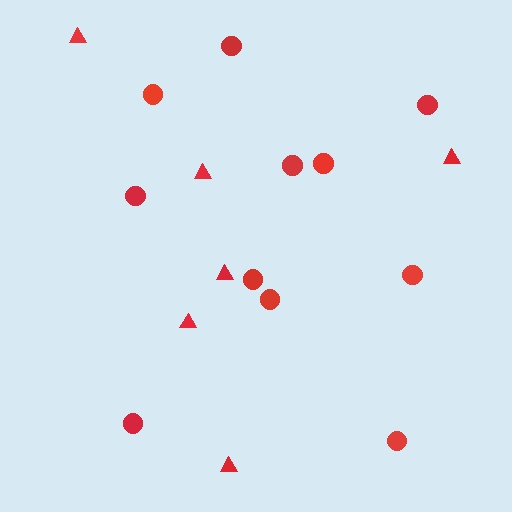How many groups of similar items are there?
There are 2 groups: one group of triangles (6) and one group of circles (11).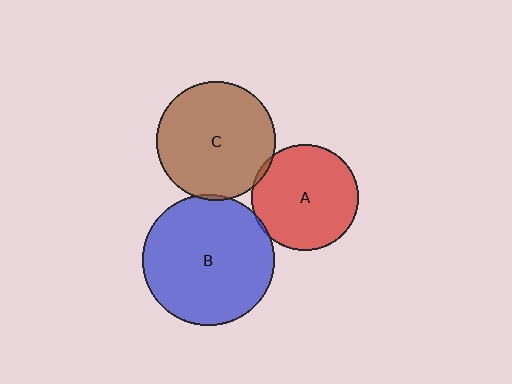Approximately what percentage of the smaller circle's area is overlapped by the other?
Approximately 5%.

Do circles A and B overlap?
Yes.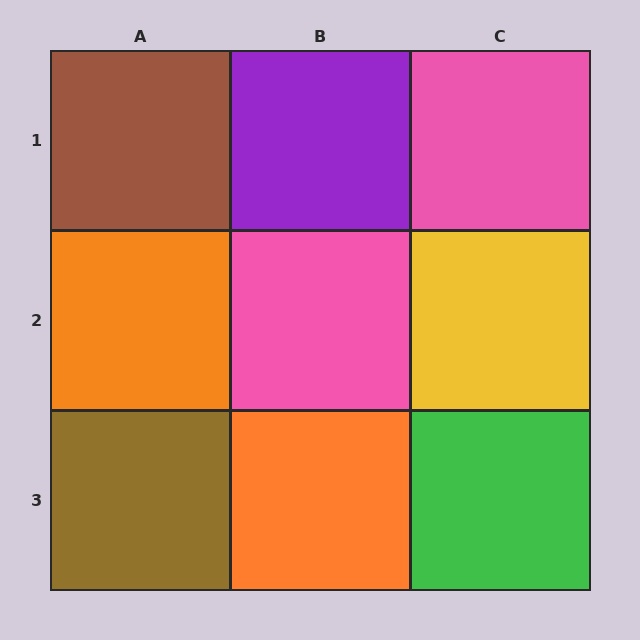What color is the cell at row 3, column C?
Green.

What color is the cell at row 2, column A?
Orange.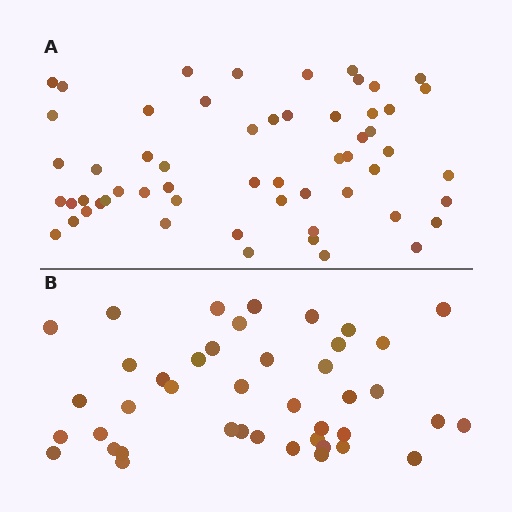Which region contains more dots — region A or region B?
Region A (the top region) has more dots.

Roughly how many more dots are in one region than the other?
Region A has approximately 15 more dots than region B.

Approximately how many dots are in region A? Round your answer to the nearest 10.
About 60 dots. (The exact count is 57, which rounds to 60.)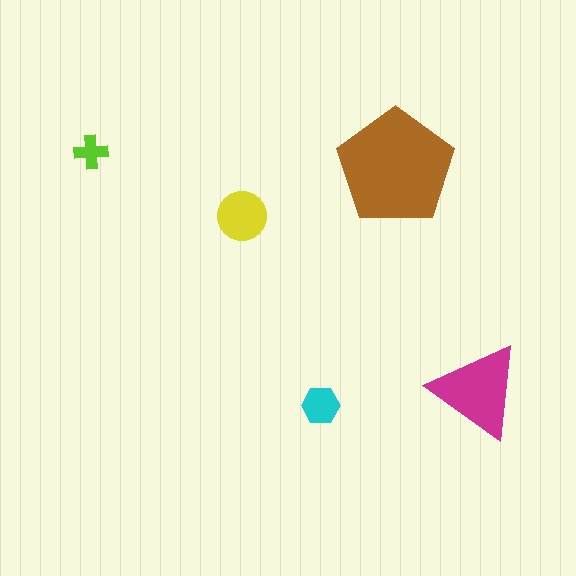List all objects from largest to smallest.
The brown pentagon, the magenta triangle, the yellow circle, the cyan hexagon, the lime cross.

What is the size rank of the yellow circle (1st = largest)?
3rd.